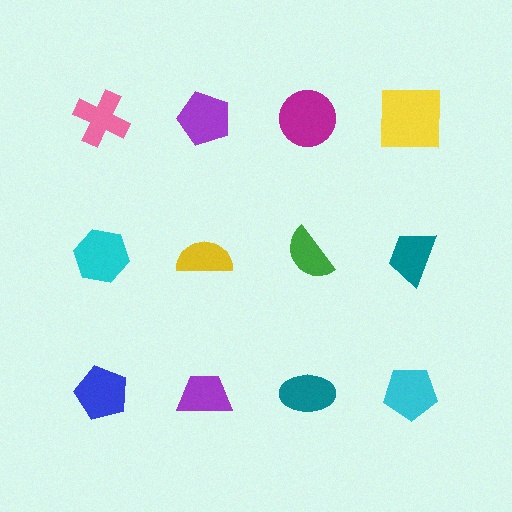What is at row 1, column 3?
A magenta circle.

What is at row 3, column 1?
A blue pentagon.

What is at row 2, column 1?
A cyan hexagon.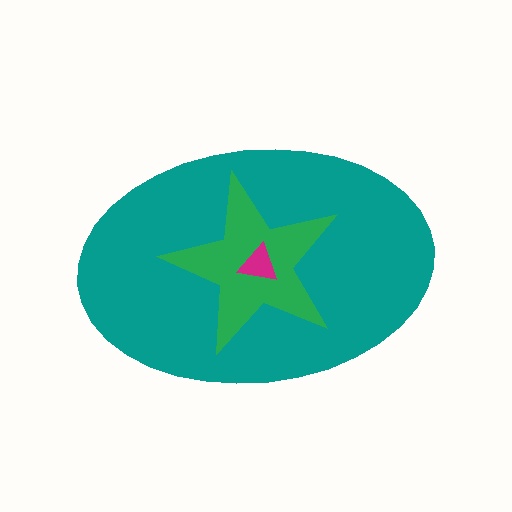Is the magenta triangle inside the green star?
Yes.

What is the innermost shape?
The magenta triangle.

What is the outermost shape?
The teal ellipse.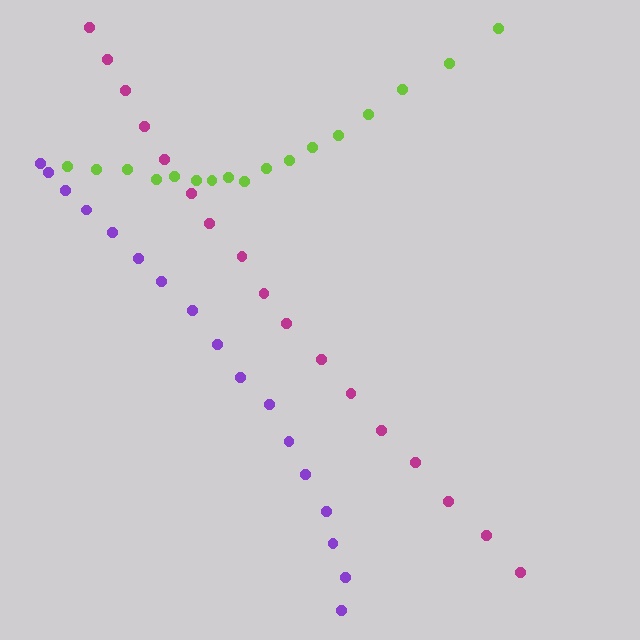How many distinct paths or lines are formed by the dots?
There are 3 distinct paths.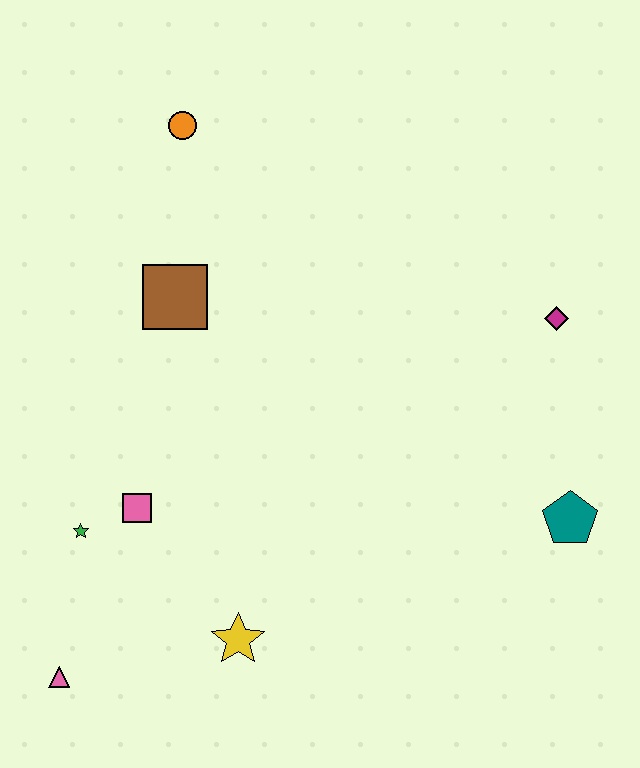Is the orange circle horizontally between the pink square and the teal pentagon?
Yes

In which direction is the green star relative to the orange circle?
The green star is below the orange circle.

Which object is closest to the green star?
The pink square is closest to the green star.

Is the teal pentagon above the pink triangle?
Yes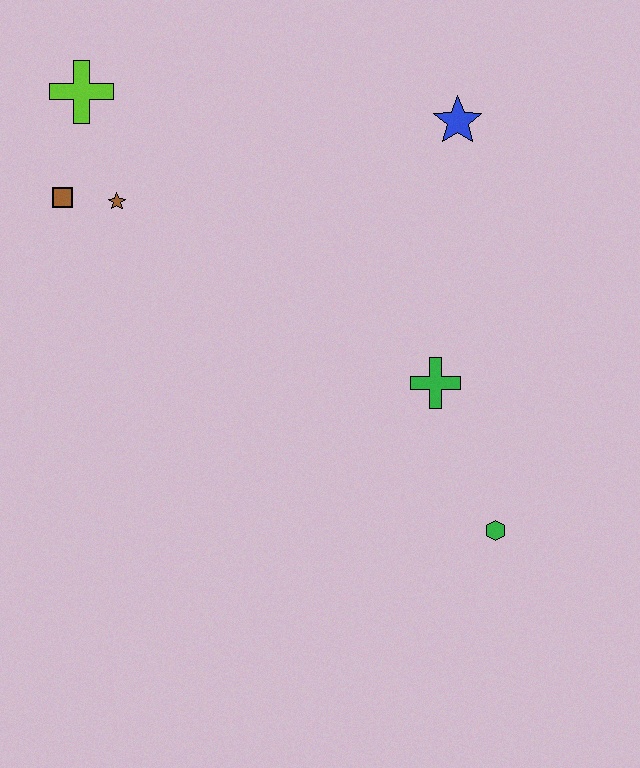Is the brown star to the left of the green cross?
Yes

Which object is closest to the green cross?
The green hexagon is closest to the green cross.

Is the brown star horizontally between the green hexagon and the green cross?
No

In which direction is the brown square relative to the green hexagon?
The brown square is to the left of the green hexagon.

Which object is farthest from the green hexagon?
The lime cross is farthest from the green hexagon.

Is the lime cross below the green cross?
No